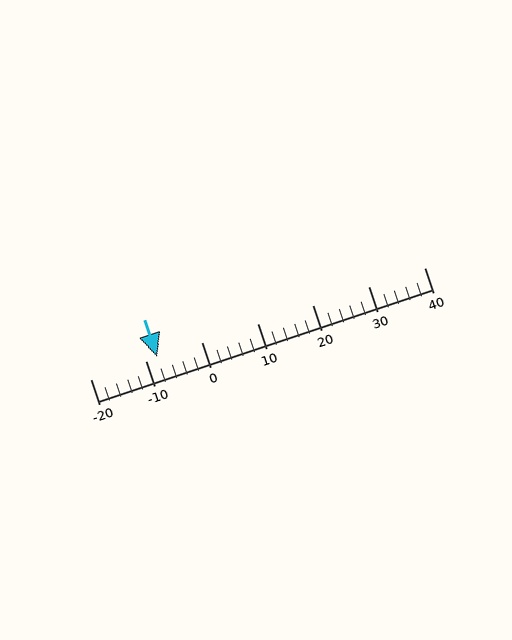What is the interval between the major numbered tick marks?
The major tick marks are spaced 10 units apart.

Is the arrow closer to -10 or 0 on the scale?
The arrow is closer to -10.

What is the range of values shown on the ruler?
The ruler shows values from -20 to 40.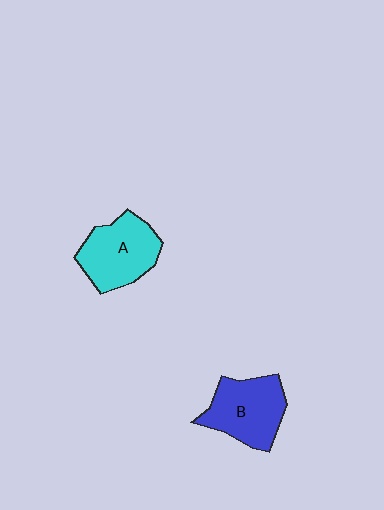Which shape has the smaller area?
Shape B (blue).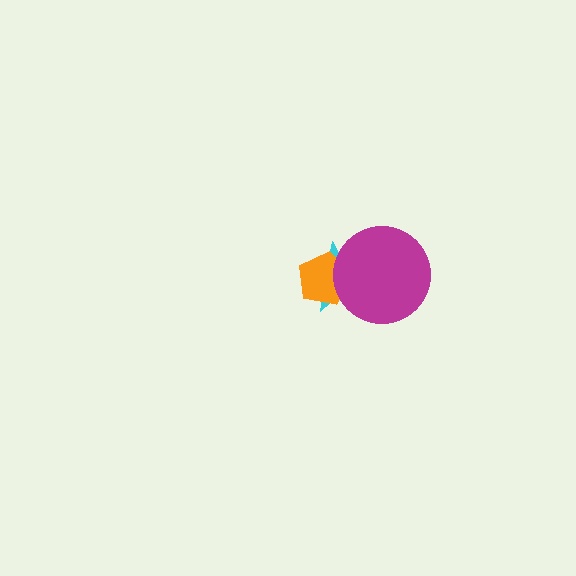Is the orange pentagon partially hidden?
Yes, it is partially covered by another shape.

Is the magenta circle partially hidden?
No, no other shape covers it.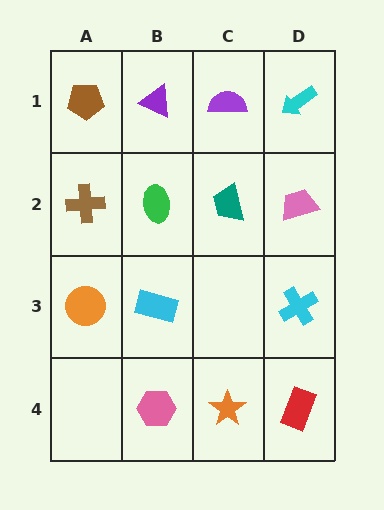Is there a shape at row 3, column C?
No, that cell is empty.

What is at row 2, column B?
A green ellipse.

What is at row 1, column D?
A cyan arrow.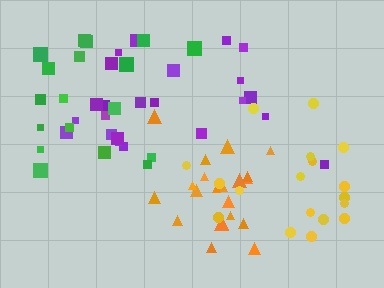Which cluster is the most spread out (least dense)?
Purple.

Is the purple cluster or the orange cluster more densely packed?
Orange.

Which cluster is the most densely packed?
Orange.